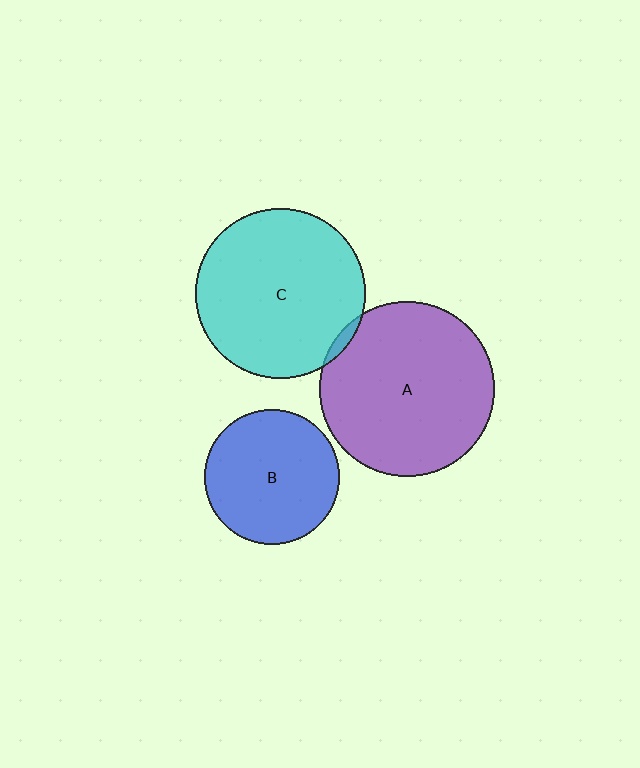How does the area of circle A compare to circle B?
Approximately 1.7 times.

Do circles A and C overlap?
Yes.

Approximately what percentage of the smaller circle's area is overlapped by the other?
Approximately 5%.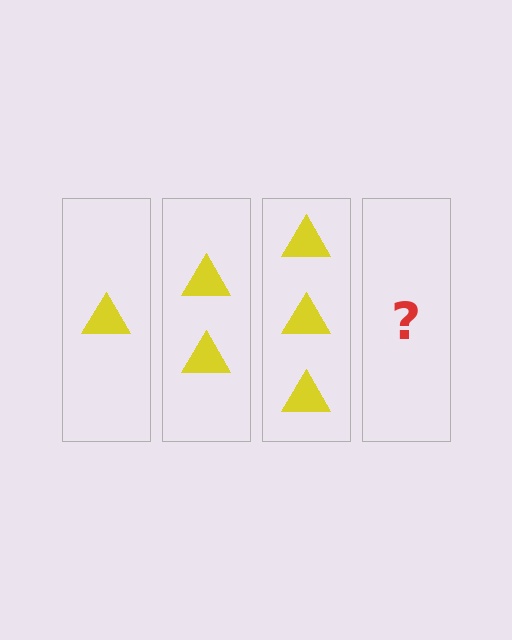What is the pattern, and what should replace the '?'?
The pattern is that each step adds one more triangle. The '?' should be 4 triangles.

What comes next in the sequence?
The next element should be 4 triangles.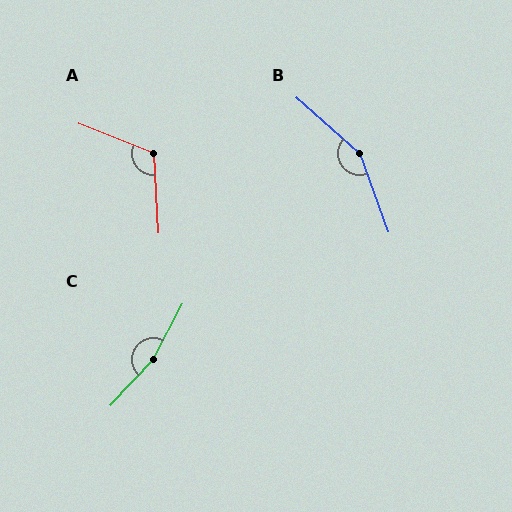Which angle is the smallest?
A, at approximately 115 degrees.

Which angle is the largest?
C, at approximately 165 degrees.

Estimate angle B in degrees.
Approximately 151 degrees.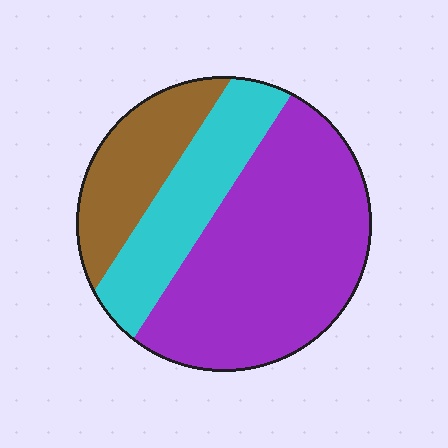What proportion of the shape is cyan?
Cyan takes up about one quarter (1/4) of the shape.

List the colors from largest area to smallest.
From largest to smallest: purple, cyan, brown.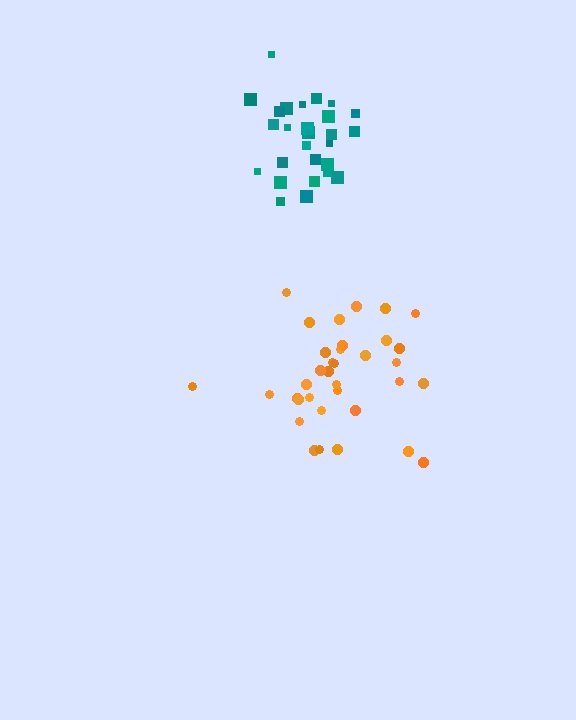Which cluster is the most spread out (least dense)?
Orange.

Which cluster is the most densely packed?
Teal.